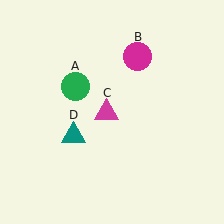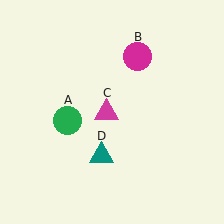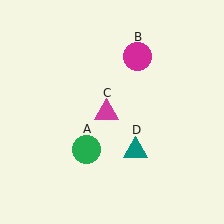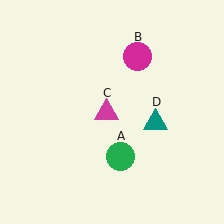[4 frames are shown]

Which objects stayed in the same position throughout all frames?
Magenta circle (object B) and magenta triangle (object C) remained stationary.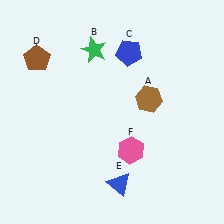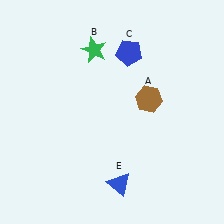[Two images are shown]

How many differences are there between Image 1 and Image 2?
There are 2 differences between the two images.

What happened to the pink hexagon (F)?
The pink hexagon (F) was removed in Image 2. It was in the bottom-right area of Image 1.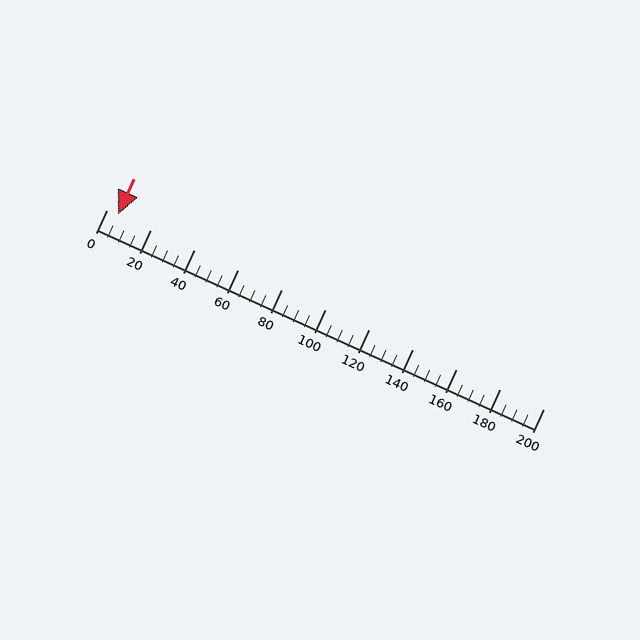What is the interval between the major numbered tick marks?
The major tick marks are spaced 20 units apart.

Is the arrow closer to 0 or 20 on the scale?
The arrow is closer to 0.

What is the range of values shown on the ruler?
The ruler shows values from 0 to 200.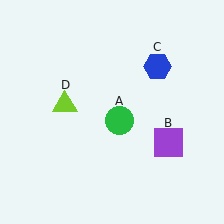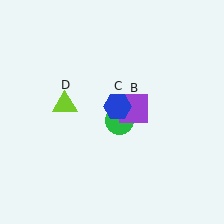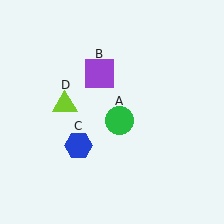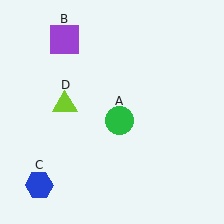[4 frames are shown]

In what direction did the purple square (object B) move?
The purple square (object B) moved up and to the left.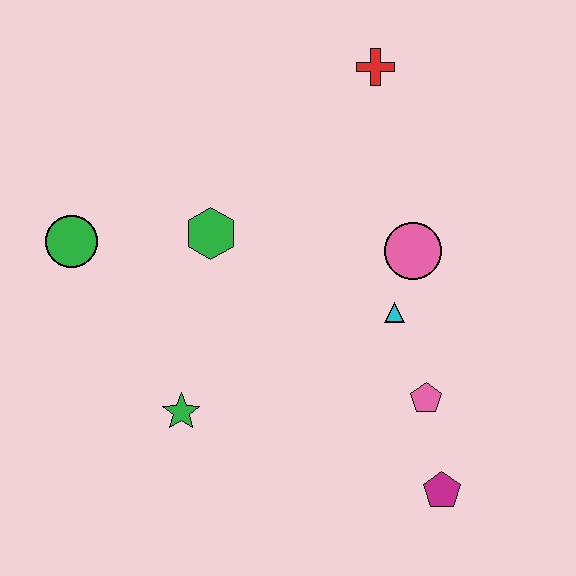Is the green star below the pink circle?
Yes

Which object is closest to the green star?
The green hexagon is closest to the green star.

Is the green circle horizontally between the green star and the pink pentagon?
No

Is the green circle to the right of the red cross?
No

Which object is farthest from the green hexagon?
The magenta pentagon is farthest from the green hexagon.